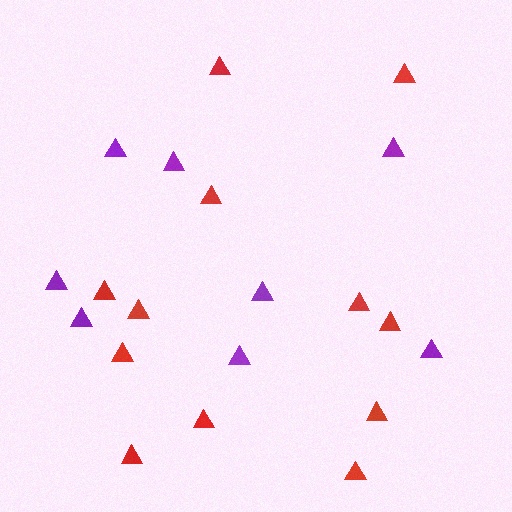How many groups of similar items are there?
There are 2 groups: one group of red triangles (12) and one group of purple triangles (8).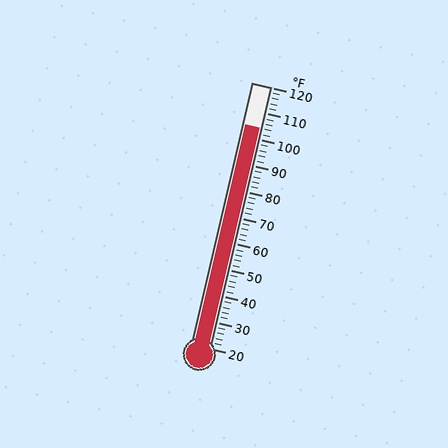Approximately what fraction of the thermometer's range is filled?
The thermometer is filled to approximately 85% of its range.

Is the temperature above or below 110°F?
The temperature is below 110°F.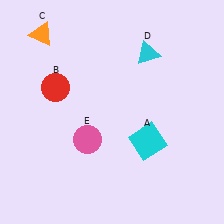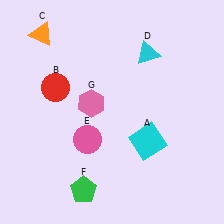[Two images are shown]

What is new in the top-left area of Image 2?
A pink hexagon (G) was added in the top-left area of Image 2.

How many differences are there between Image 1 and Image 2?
There are 2 differences between the two images.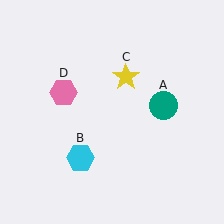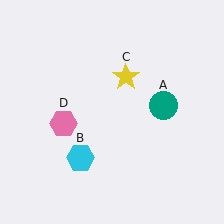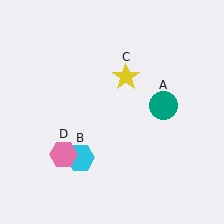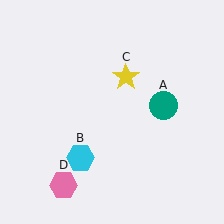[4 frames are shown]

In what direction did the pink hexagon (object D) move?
The pink hexagon (object D) moved down.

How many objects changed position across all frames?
1 object changed position: pink hexagon (object D).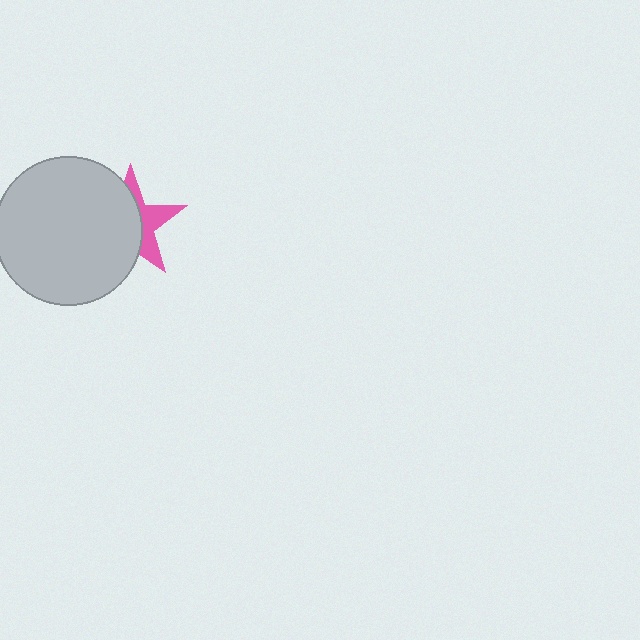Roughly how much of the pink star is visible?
A small part of it is visible (roughly 38%).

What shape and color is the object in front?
The object in front is a light gray circle.